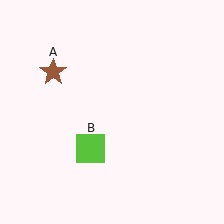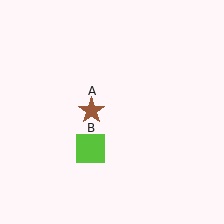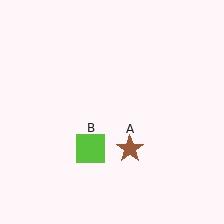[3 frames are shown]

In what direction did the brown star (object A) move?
The brown star (object A) moved down and to the right.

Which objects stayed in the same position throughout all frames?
Lime square (object B) remained stationary.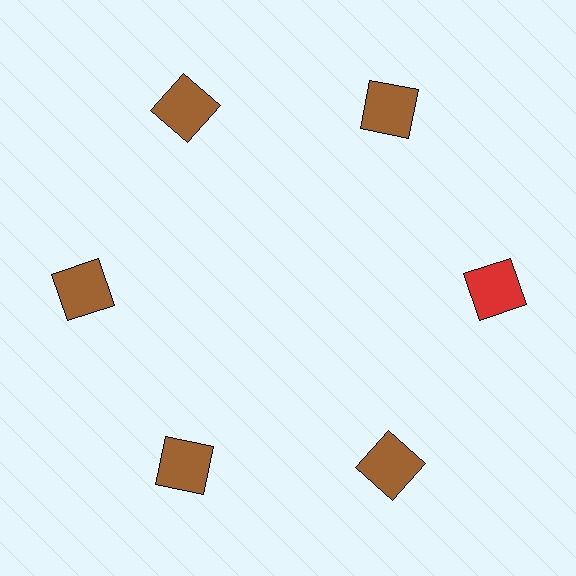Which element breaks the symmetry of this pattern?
The red square at roughly the 3 o'clock position breaks the symmetry. All other shapes are brown squares.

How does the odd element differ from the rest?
It has a different color: red instead of brown.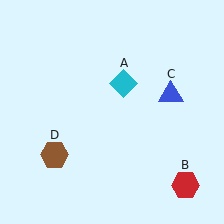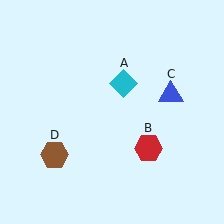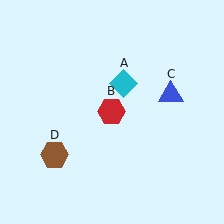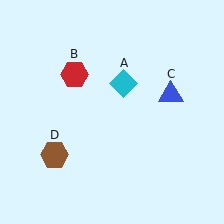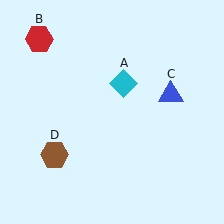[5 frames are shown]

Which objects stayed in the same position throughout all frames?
Cyan diamond (object A) and blue triangle (object C) and brown hexagon (object D) remained stationary.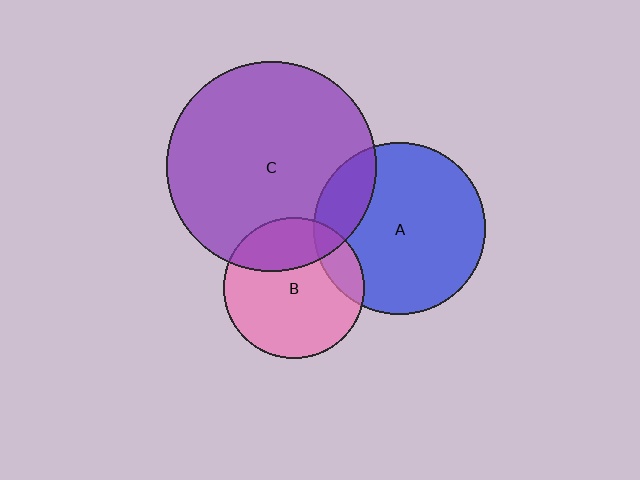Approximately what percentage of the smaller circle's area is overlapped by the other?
Approximately 15%.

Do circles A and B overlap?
Yes.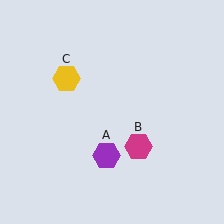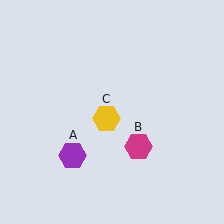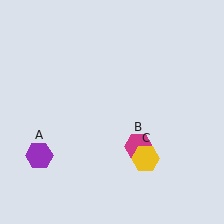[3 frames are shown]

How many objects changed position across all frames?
2 objects changed position: purple hexagon (object A), yellow hexagon (object C).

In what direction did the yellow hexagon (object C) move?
The yellow hexagon (object C) moved down and to the right.